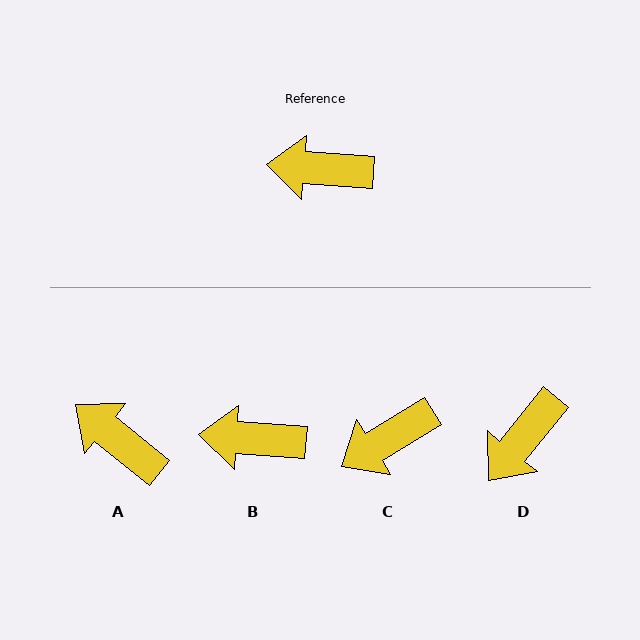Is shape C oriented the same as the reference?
No, it is off by about 35 degrees.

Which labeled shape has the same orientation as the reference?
B.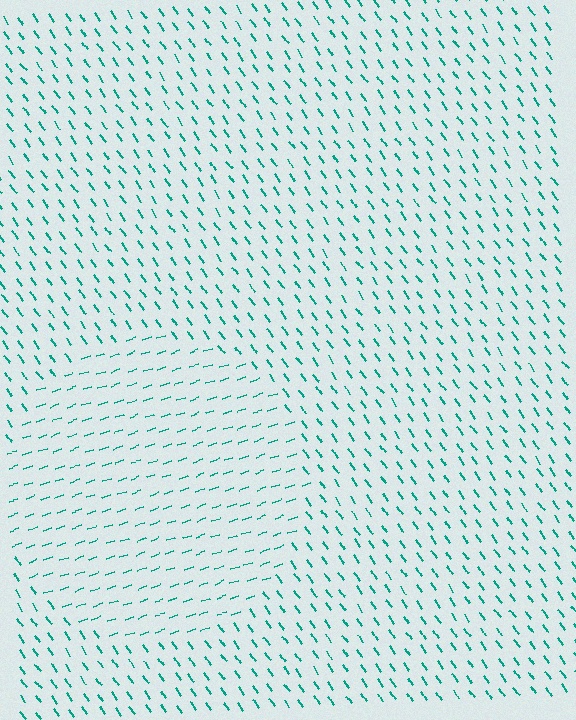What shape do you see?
I see a circle.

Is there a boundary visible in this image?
Yes, there is a texture boundary formed by a change in line orientation.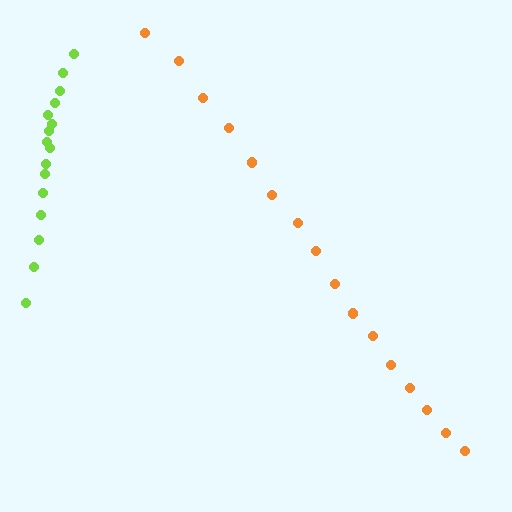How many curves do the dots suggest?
There are 2 distinct paths.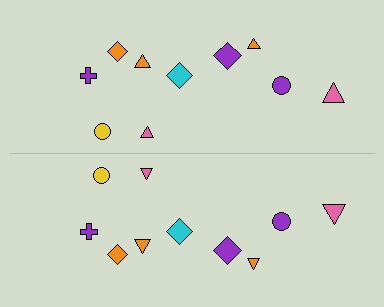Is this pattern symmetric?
Yes, this pattern has bilateral (reflection) symmetry.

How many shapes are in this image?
There are 20 shapes in this image.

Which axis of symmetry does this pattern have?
The pattern has a horizontal axis of symmetry running through the center of the image.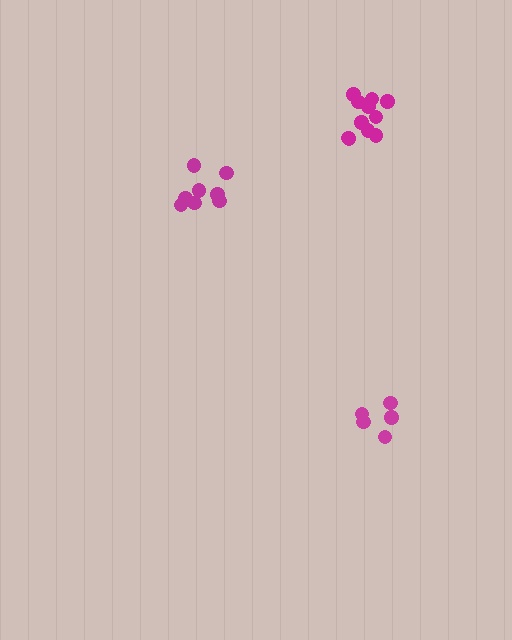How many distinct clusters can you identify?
There are 3 distinct clusters.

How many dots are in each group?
Group 1: 8 dots, Group 2: 5 dots, Group 3: 11 dots (24 total).